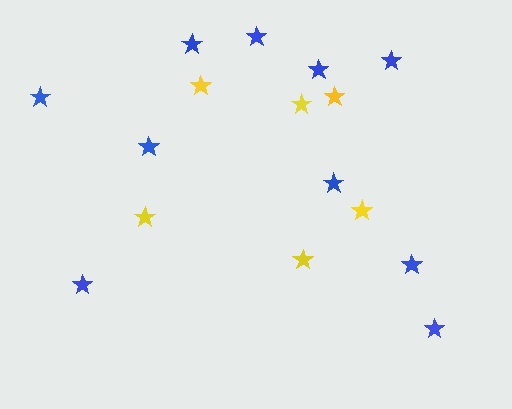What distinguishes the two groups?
There are 2 groups: one group of blue stars (10) and one group of yellow stars (6).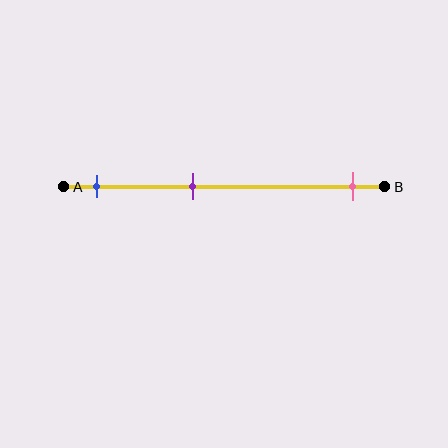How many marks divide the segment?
There are 3 marks dividing the segment.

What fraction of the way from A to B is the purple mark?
The purple mark is approximately 40% (0.4) of the way from A to B.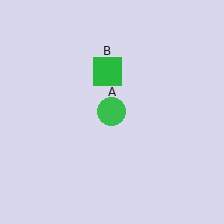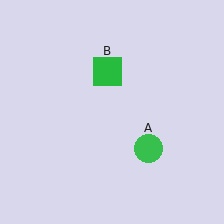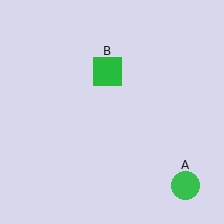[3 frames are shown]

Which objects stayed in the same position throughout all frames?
Green square (object B) remained stationary.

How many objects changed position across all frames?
1 object changed position: green circle (object A).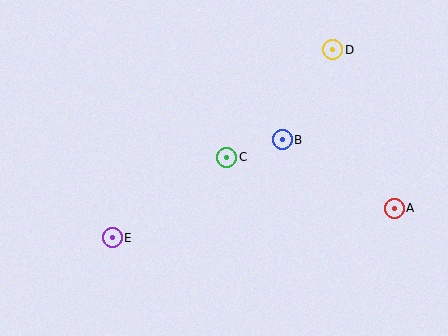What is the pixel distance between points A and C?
The distance between A and C is 175 pixels.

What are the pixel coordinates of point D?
Point D is at (333, 50).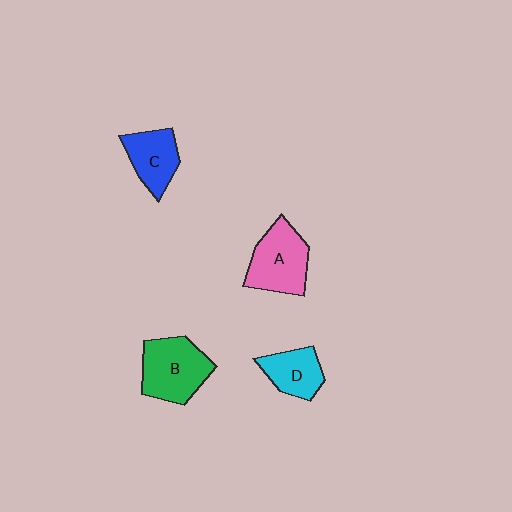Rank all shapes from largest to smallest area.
From largest to smallest: B (green), A (pink), C (blue), D (cyan).